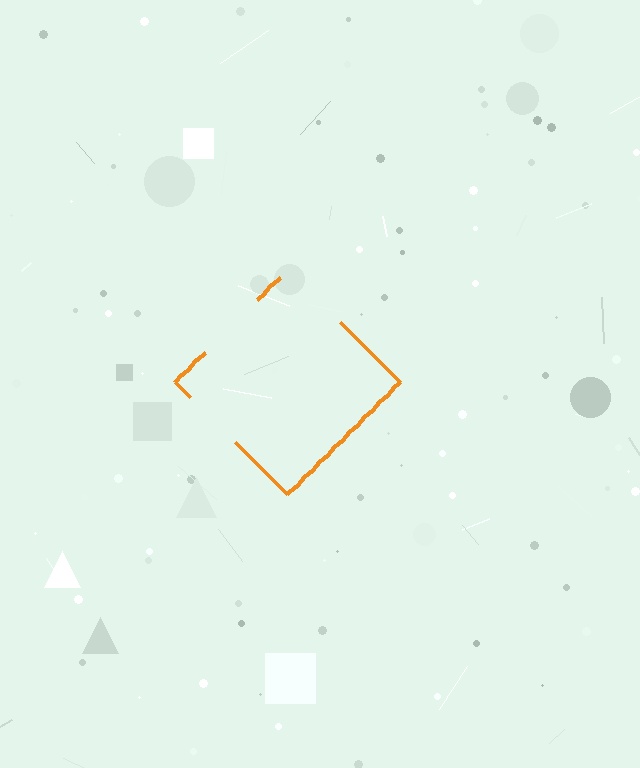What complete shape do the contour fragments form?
The contour fragments form a diamond.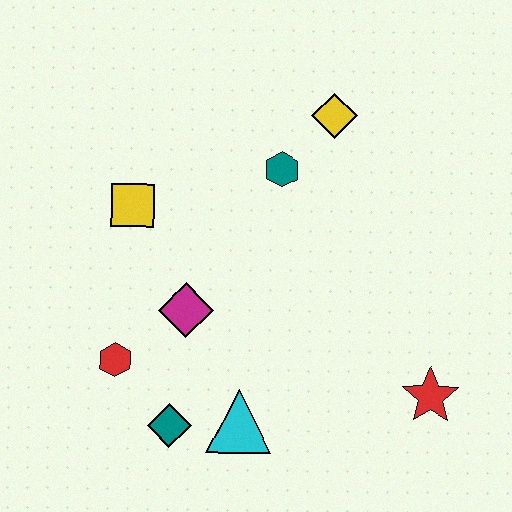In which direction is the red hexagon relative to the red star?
The red hexagon is to the left of the red star.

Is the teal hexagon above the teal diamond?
Yes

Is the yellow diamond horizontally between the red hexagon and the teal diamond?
No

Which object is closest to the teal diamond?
The cyan triangle is closest to the teal diamond.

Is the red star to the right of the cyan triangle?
Yes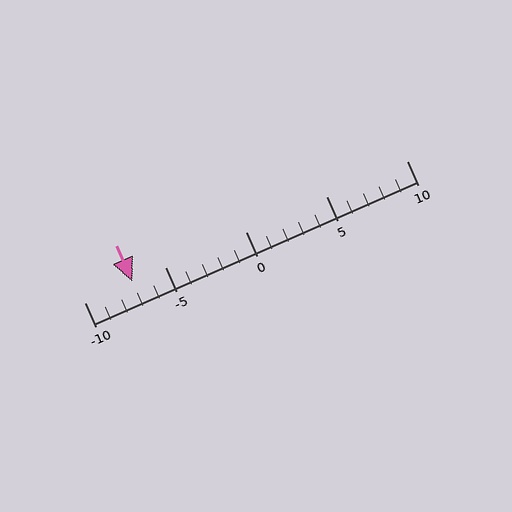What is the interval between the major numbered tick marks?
The major tick marks are spaced 5 units apart.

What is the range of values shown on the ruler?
The ruler shows values from -10 to 10.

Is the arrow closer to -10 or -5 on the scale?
The arrow is closer to -5.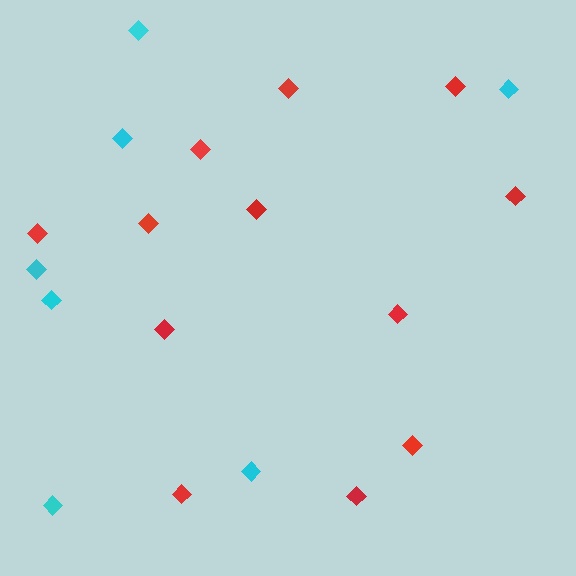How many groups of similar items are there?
There are 2 groups: one group of red diamonds (12) and one group of cyan diamonds (7).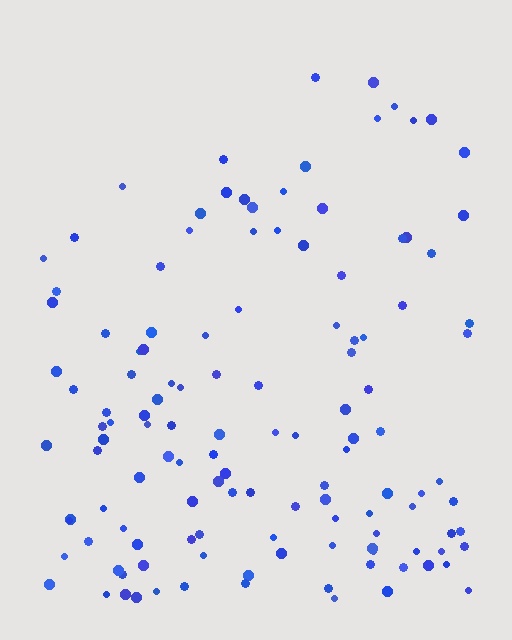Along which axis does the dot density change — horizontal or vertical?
Vertical.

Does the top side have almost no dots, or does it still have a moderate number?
Still a moderate number, just noticeably fewer than the bottom.